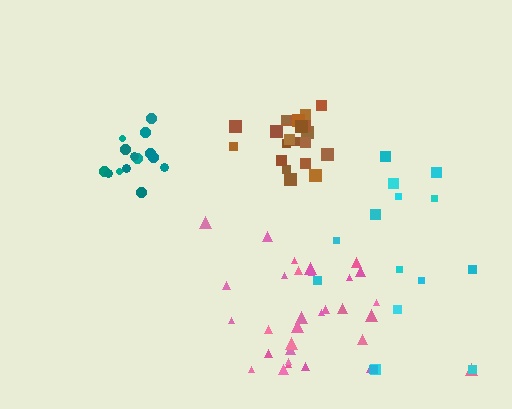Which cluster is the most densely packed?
Brown.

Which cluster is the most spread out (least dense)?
Cyan.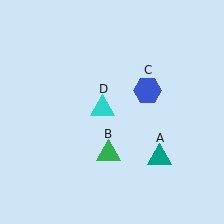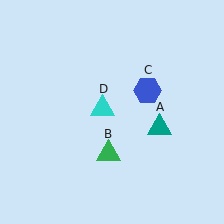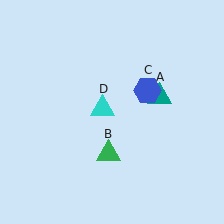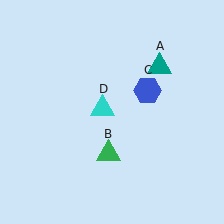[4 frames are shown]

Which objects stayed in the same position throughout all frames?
Green triangle (object B) and blue hexagon (object C) and cyan triangle (object D) remained stationary.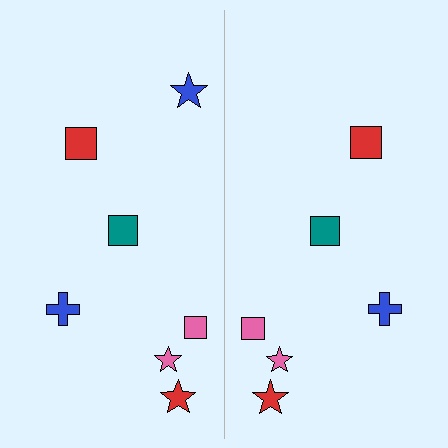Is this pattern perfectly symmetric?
No, the pattern is not perfectly symmetric. A blue star is missing from the right side.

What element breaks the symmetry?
A blue star is missing from the right side.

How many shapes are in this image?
There are 13 shapes in this image.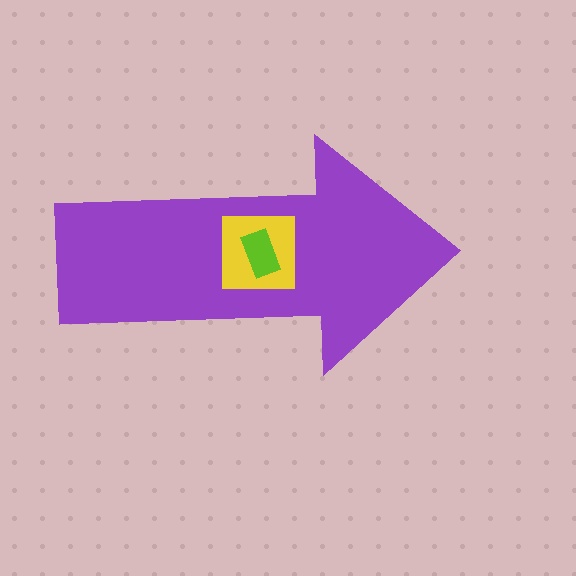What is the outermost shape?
The purple arrow.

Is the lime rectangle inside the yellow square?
Yes.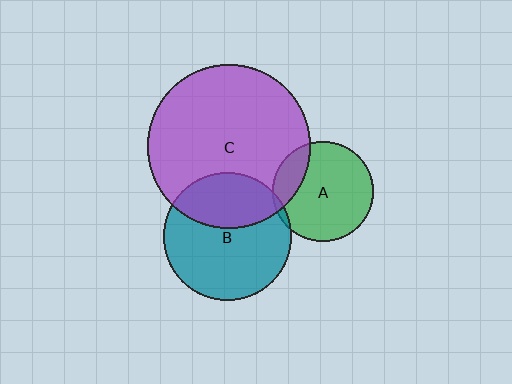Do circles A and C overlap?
Yes.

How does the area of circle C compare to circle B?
Approximately 1.6 times.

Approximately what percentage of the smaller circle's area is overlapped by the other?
Approximately 20%.